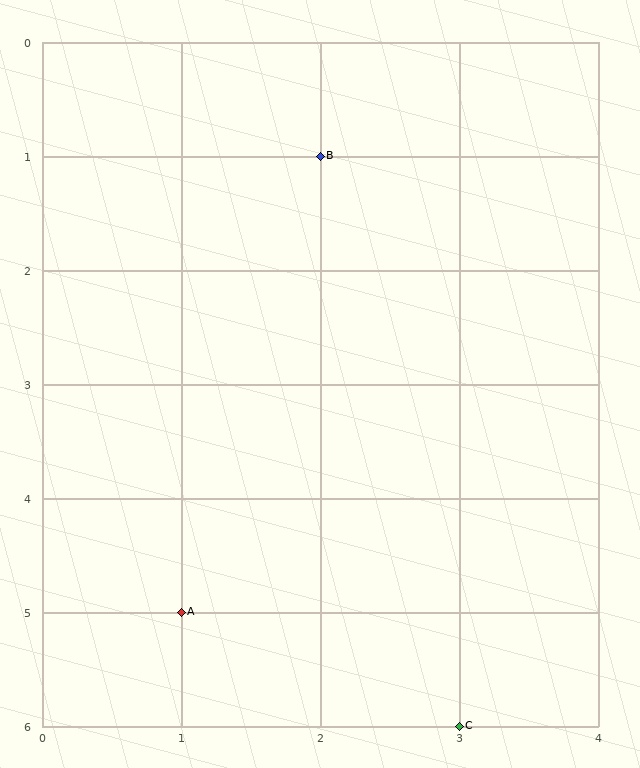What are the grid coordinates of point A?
Point A is at grid coordinates (1, 5).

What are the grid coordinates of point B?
Point B is at grid coordinates (2, 1).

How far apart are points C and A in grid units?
Points C and A are 2 columns and 1 row apart (about 2.2 grid units diagonally).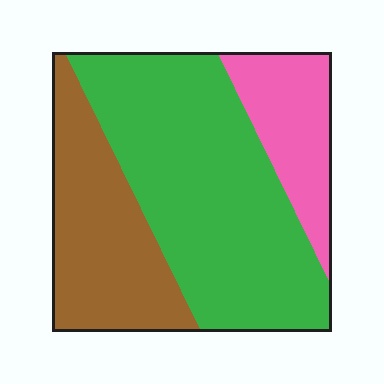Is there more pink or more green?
Green.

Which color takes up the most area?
Green, at roughly 55%.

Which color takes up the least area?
Pink, at roughly 15%.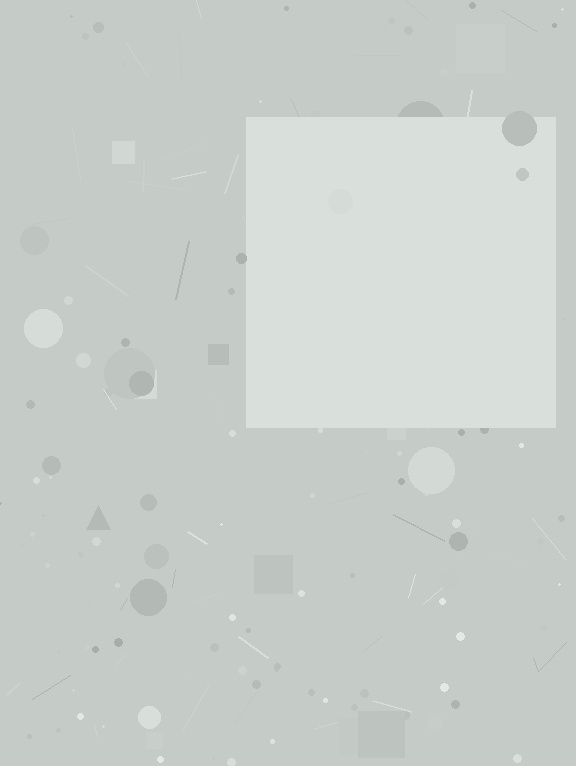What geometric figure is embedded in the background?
A square is embedded in the background.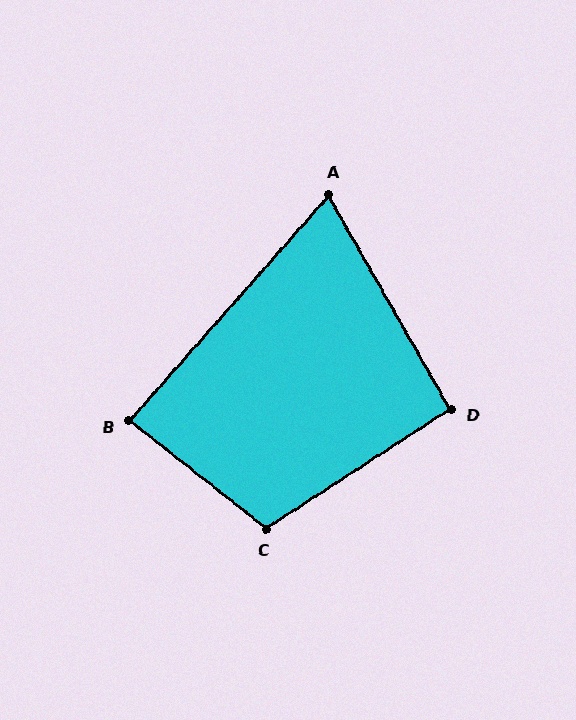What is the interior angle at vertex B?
Approximately 87 degrees (approximately right).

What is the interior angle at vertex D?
Approximately 93 degrees (approximately right).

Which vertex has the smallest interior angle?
A, at approximately 71 degrees.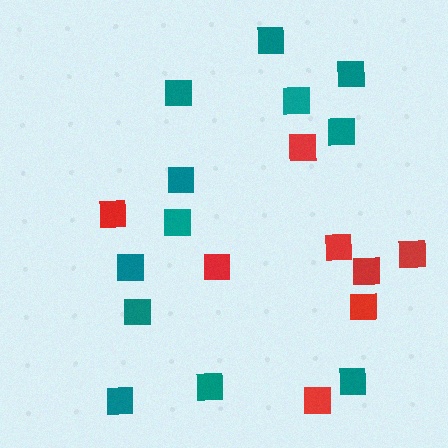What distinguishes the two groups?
There are 2 groups: one group of teal squares (12) and one group of red squares (8).